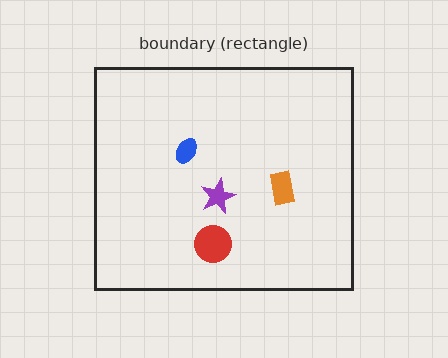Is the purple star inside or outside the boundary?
Inside.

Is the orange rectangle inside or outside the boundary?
Inside.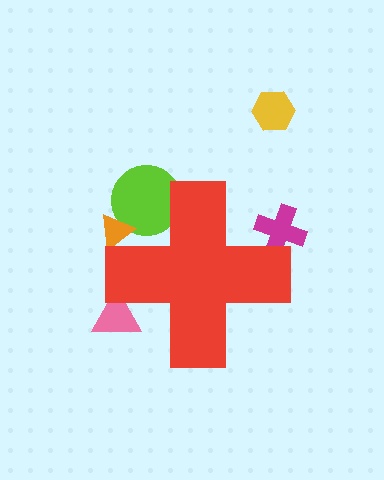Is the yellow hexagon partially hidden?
No, the yellow hexagon is fully visible.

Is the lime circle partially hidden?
Yes, the lime circle is partially hidden behind the red cross.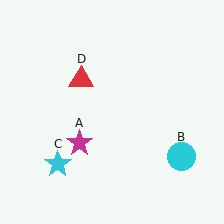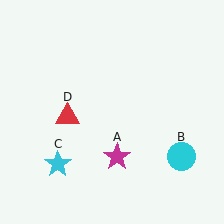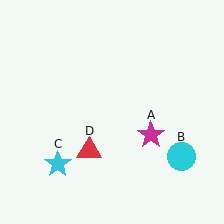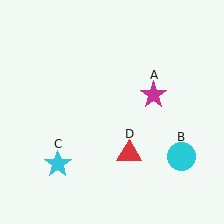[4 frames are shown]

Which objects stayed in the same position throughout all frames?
Cyan circle (object B) and cyan star (object C) remained stationary.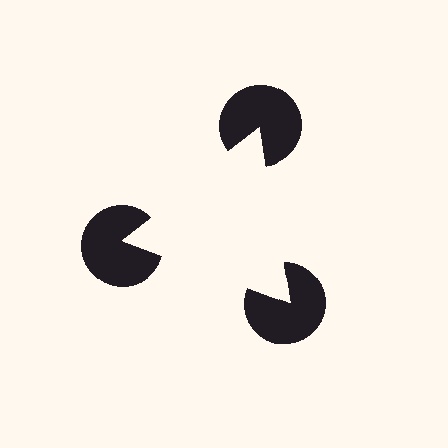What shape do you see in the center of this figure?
An illusory triangle — its edges are inferred from the aligned wedge cuts in the pac-man discs, not physically drawn.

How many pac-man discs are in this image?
There are 3 — one at each vertex of the illusory triangle.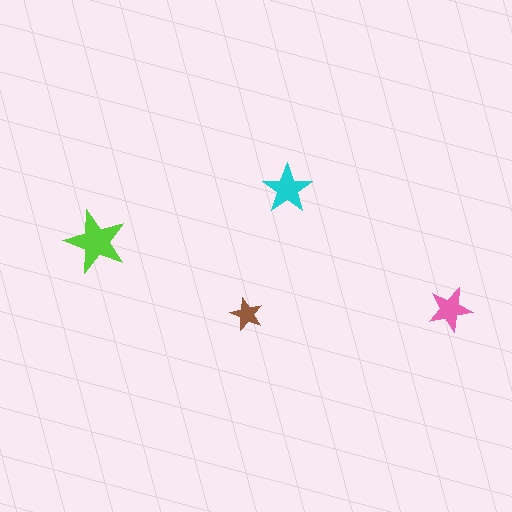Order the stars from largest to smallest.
the lime one, the cyan one, the pink one, the brown one.